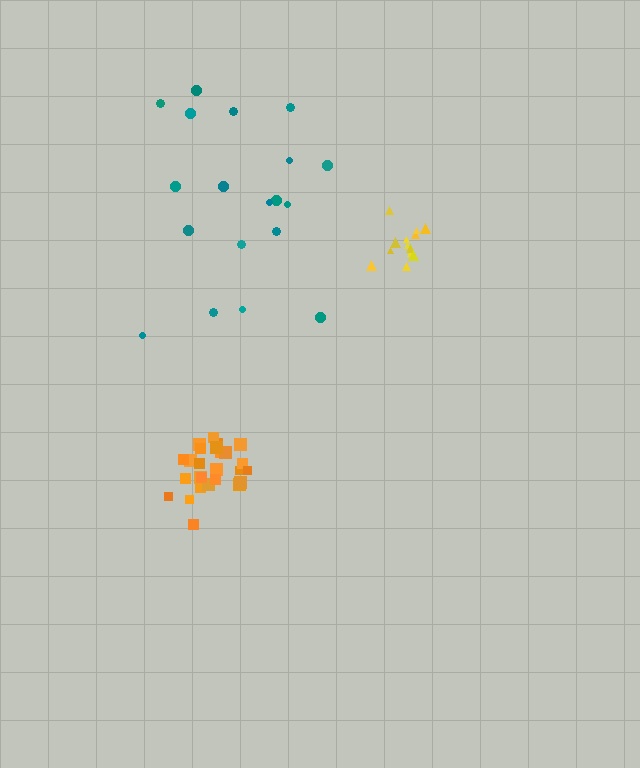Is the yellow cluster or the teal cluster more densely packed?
Yellow.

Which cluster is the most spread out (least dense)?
Teal.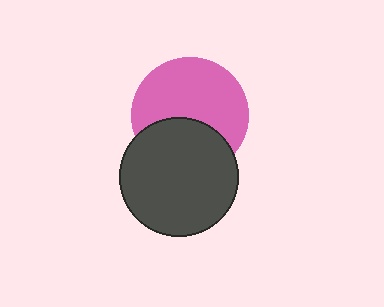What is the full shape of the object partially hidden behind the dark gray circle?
The partially hidden object is a pink circle.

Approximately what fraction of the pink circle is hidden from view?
Roughly 37% of the pink circle is hidden behind the dark gray circle.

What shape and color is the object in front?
The object in front is a dark gray circle.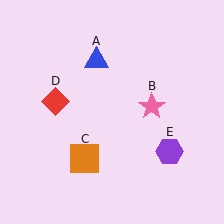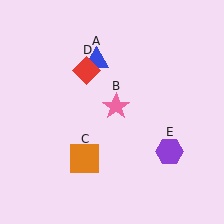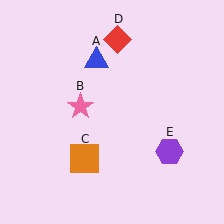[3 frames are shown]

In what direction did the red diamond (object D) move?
The red diamond (object D) moved up and to the right.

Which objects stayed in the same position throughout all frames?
Blue triangle (object A) and orange square (object C) and purple hexagon (object E) remained stationary.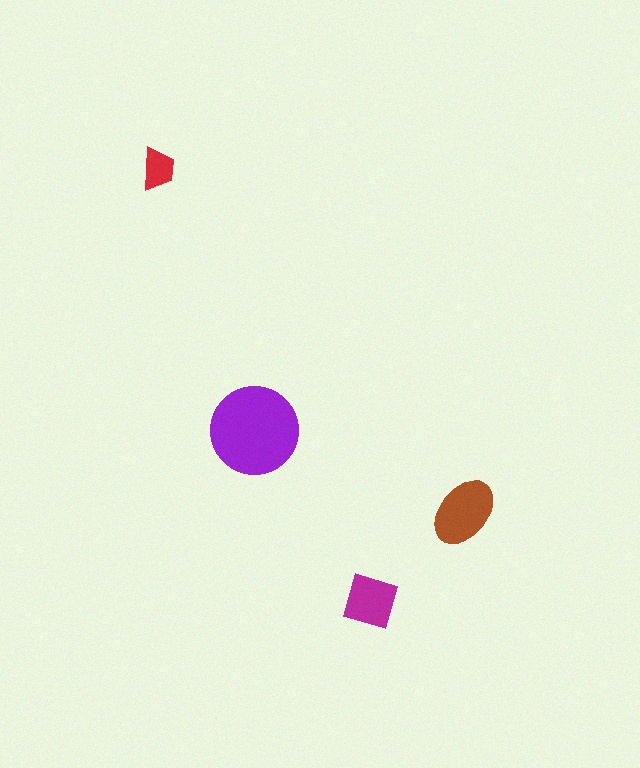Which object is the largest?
The purple circle.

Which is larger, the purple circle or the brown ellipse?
The purple circle.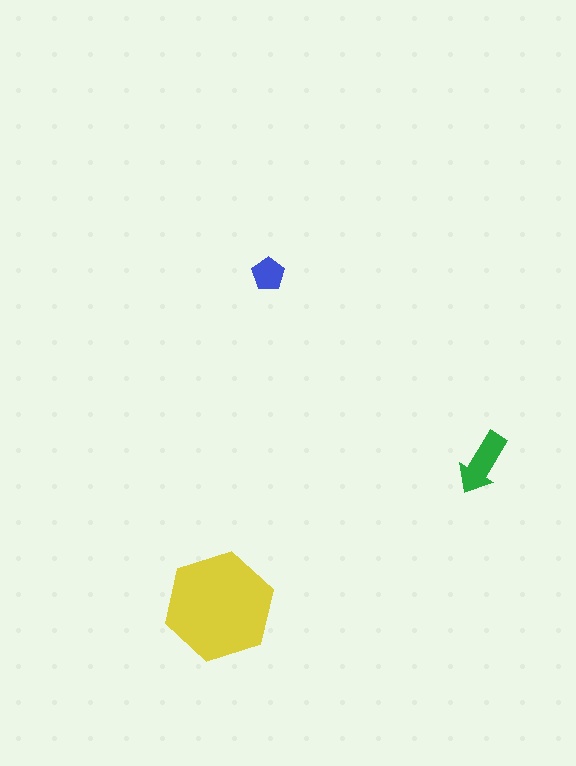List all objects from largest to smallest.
The yellow hexagon, the green arrow, the blue pentagon.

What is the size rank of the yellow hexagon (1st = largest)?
1st.